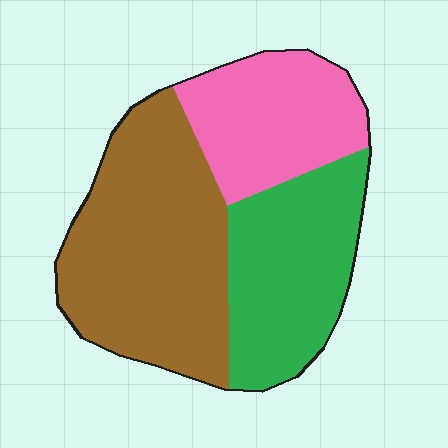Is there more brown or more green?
Brown.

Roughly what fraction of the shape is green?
Green takes up about one third (1/3) of the shape.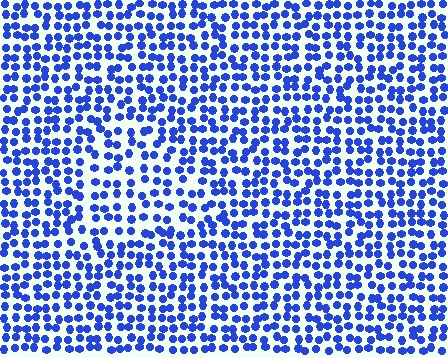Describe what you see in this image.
The image contains small blue elements arranged at two different densities. A triangle-shaped region is visible where the elements are less densely packed than the surrounding area.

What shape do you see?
I see a triangle.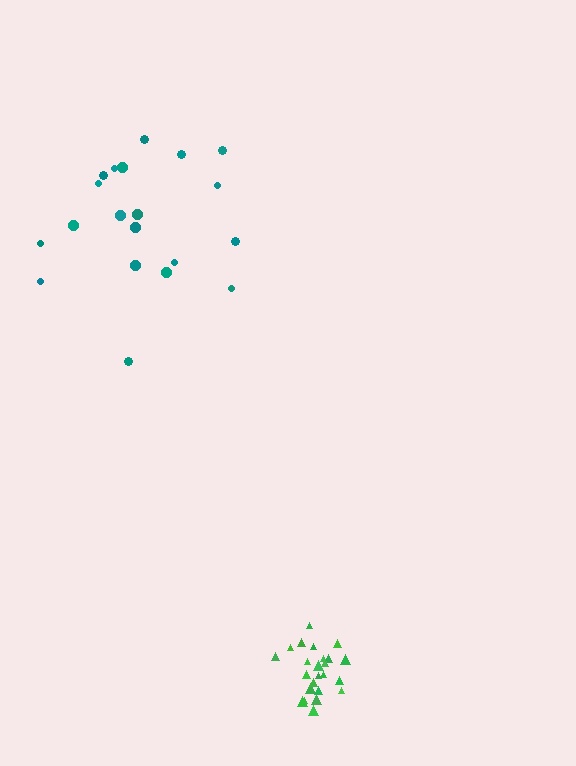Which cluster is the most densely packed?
Green.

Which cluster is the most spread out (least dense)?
Teal.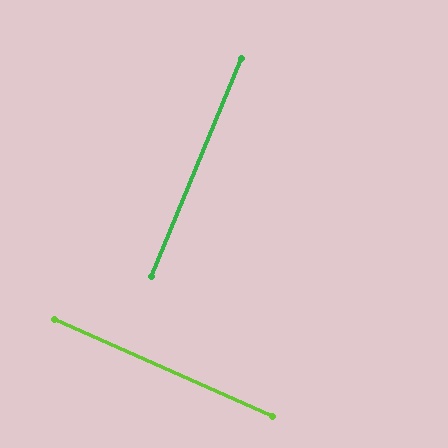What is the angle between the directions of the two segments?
Approximately 89 degrees.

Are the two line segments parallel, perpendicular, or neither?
Perpendicular — they meet at approximately 89°.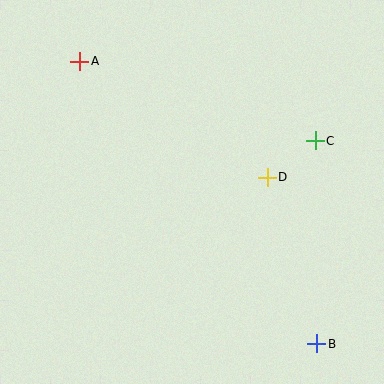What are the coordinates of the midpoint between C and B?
The midpoint between C and B is at (316, 242).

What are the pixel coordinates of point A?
Point A is at (80, 61).